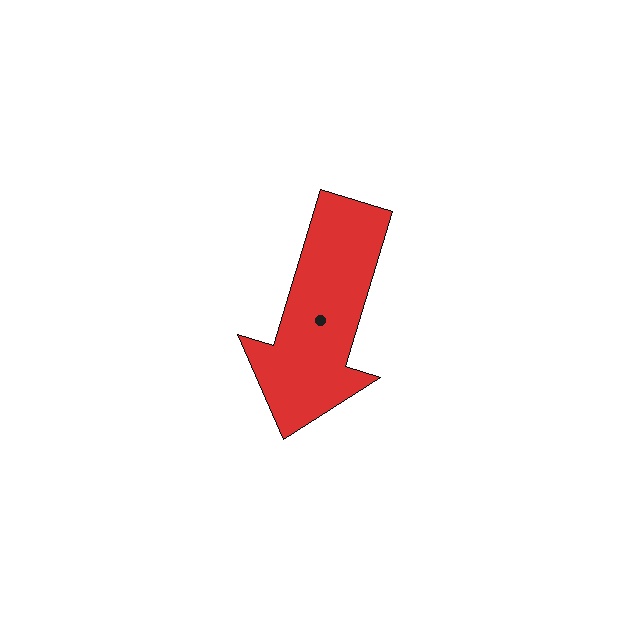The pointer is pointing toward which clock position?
Roughly 7 o'clock.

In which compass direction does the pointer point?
South.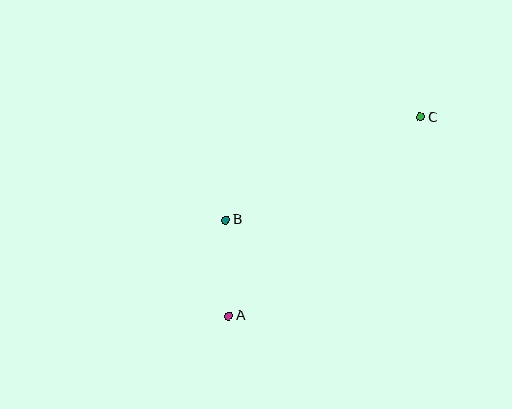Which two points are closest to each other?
Points A and B are closest to each other.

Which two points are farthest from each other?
Points A and C are farthest from each other.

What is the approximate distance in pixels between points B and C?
The distance between B and C is approximately 221 pixels.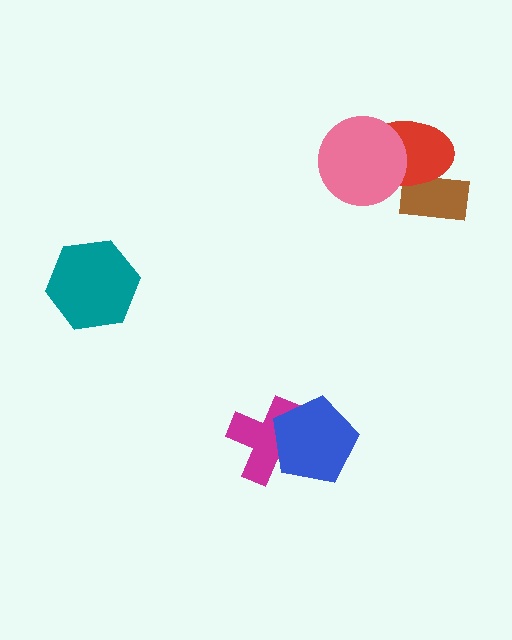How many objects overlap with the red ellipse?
2 objects overlap with the red ellipse.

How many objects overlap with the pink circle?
1 object overlaps with the pink circle.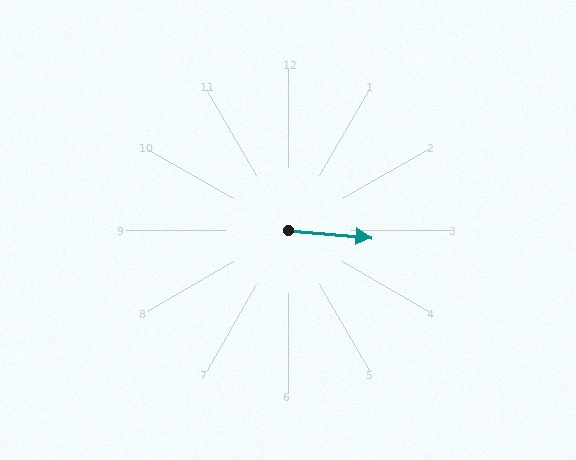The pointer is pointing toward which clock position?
Roughly 3 o'clock.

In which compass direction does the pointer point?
East.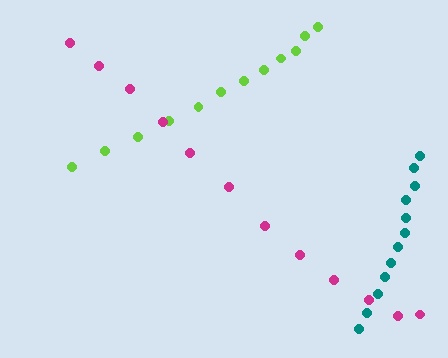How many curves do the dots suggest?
There are 3 distinct paths.